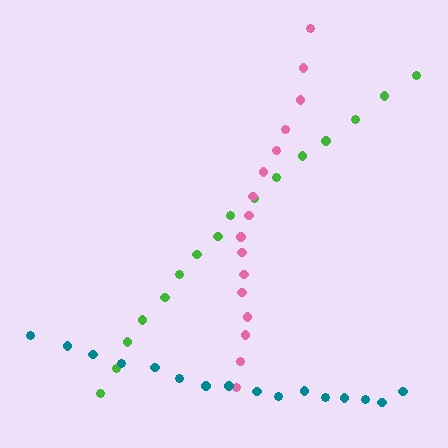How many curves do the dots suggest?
There are 3 distinct paths.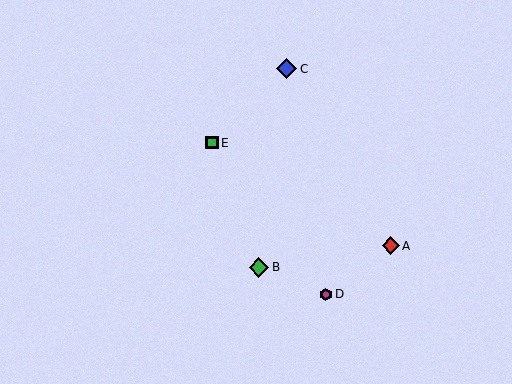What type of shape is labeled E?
Shape E is a green square.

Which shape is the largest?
The blue diamond (labeled C) is the largest.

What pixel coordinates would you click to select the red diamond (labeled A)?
Click at (391, 246) to select the red diamond A.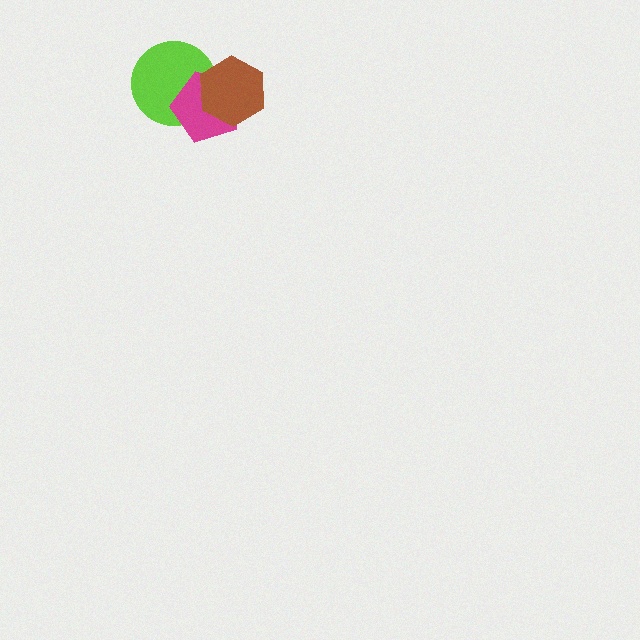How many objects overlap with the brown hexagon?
2 objects overlap with the brown hexagon.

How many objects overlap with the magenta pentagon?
2 objects overlap with the magenta pentagon.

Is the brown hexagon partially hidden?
No, no other shape covers it.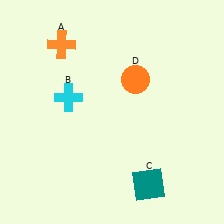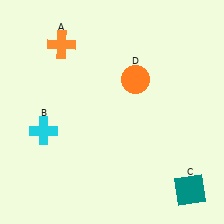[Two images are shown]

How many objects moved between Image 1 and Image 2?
2 objects moved between the two images.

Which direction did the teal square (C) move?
The teal square (C) moved right.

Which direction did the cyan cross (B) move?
The cyan cross (B) moved down.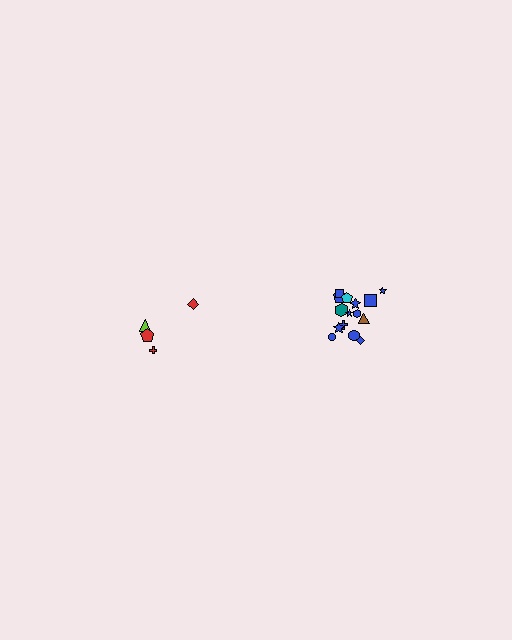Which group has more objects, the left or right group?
The right group.